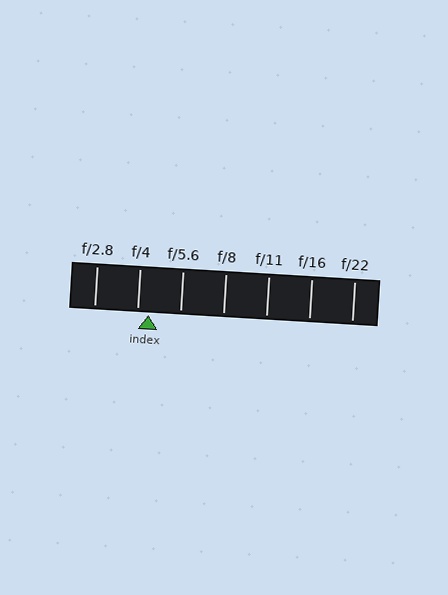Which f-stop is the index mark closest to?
The index mark is closest to f/4.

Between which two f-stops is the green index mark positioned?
The index mark is between f/4 and f/5.6.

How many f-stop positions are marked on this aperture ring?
There are 7 f-stop positions marked.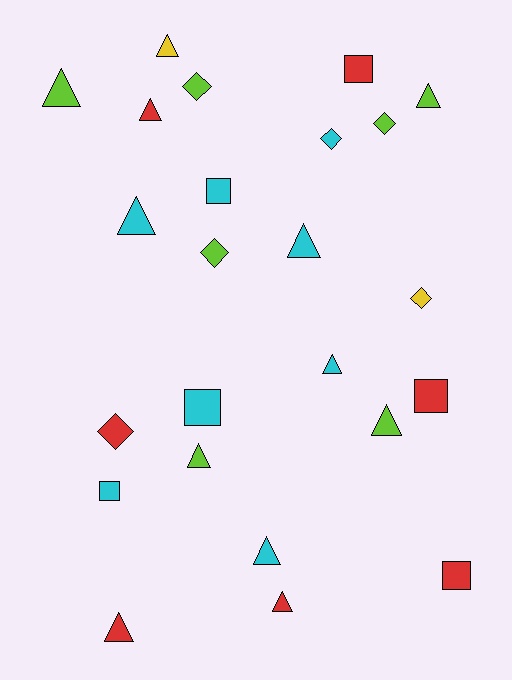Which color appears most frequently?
Cyan, with 8 objects.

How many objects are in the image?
There are 24 objects.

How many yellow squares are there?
There are no yellow squares.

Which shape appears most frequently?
Triangle, with 12 objects.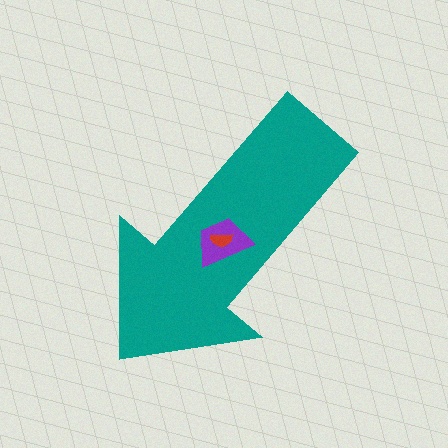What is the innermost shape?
The red semicircle.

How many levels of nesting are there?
3.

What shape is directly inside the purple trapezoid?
The red semicircle.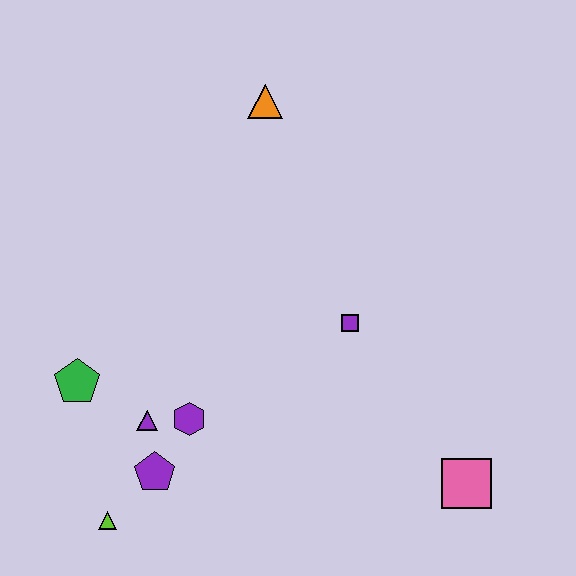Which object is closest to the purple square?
The purple hexagon is closest to the purple square.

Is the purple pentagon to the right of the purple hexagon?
No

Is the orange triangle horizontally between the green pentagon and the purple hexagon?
No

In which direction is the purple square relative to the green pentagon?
The purple square is to the right of the green pentagon.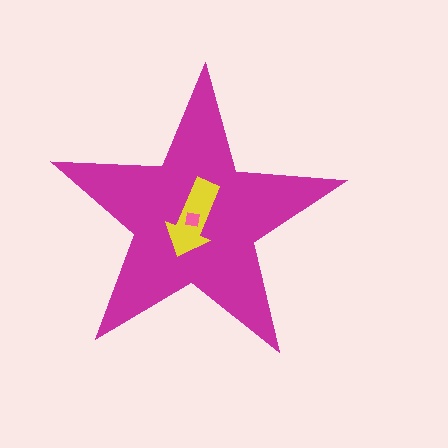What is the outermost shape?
The magenta star.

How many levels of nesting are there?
3.